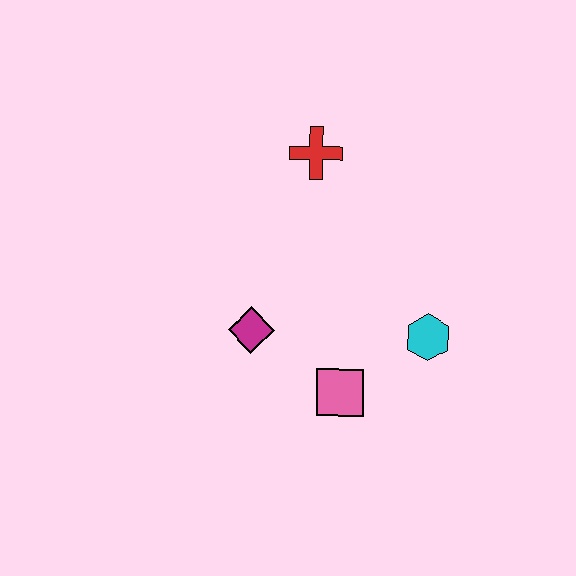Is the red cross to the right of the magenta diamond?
Yes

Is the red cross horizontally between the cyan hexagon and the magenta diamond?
Yes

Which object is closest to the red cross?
The magenta diamond is closest to the red cross.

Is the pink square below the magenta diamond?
Yes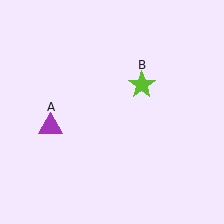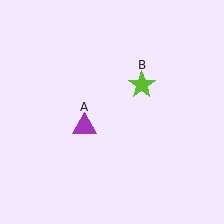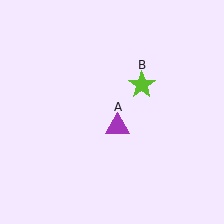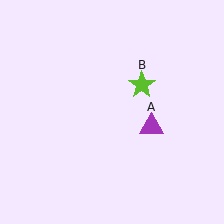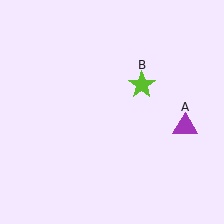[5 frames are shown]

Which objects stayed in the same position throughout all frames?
Lime star (object B) remained stationary.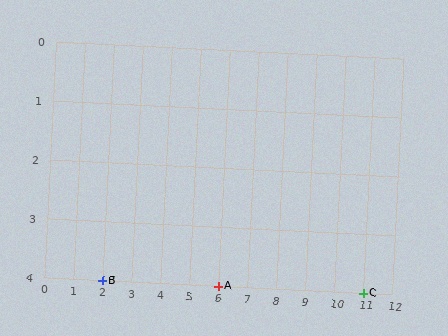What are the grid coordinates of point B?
Point B is at grid coordinates (2, 4).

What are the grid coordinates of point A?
Point A is at grid coordinates (6, 4).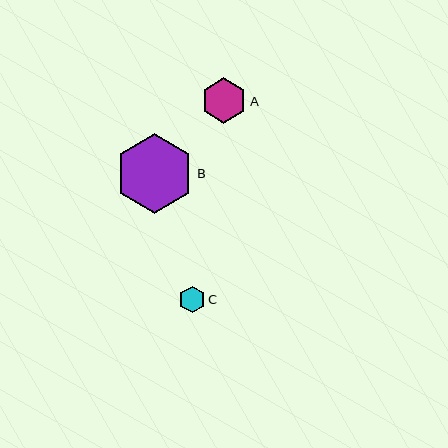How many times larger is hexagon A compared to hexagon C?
Hexagon A is approximately 1.7 times the size of hexagon C.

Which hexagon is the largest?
Hexagon B is the largest with a size of approximately 80 pixels.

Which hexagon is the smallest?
Hexagon C is the smallest with a size of approximately 26 pixels.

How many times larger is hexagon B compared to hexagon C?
Hexagon B is approximately 3.0 times the size of hexagon C.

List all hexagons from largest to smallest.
From largest to smallest: B, A, C.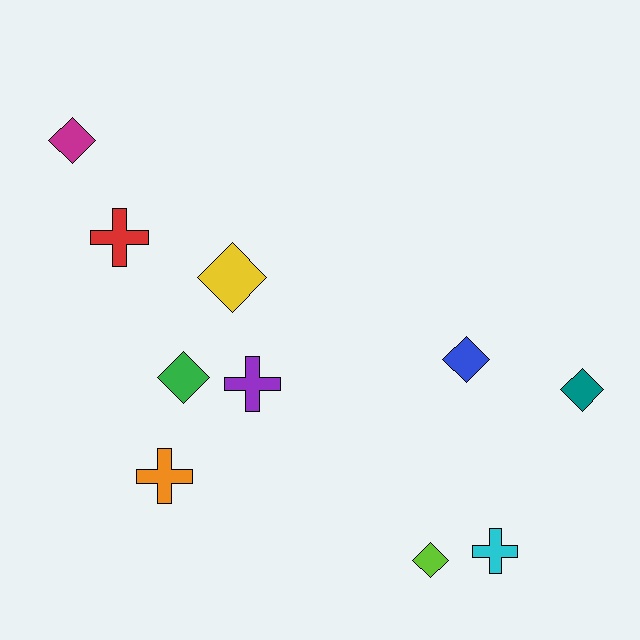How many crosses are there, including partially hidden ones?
There are 4 crosses.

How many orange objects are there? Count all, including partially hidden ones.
There is 1 orange object.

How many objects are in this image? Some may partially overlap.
There are 10 objects.